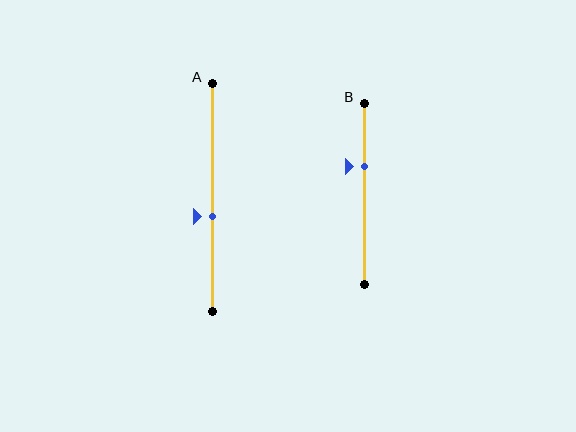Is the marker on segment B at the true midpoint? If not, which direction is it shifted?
No, the marker on segment B is shifted upward by about 15% of the segment length.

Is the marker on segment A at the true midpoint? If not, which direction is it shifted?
No, the marker on segment A is shifted downward by about 8% of the segment length.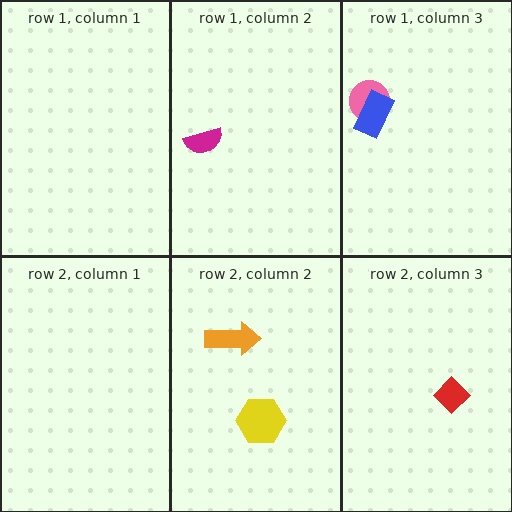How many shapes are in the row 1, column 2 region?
1.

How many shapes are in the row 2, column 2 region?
2.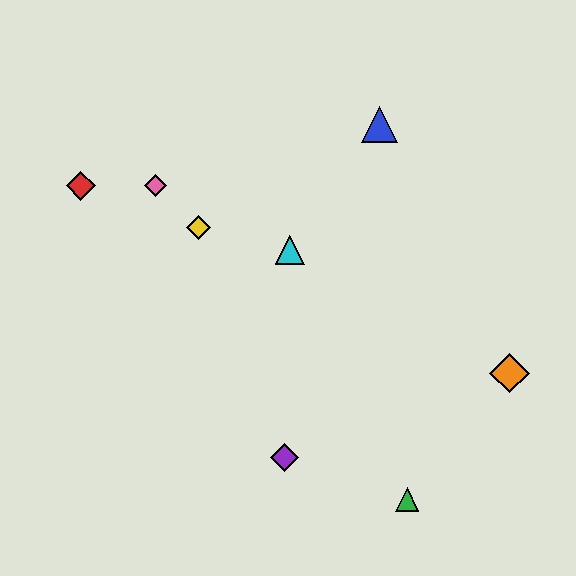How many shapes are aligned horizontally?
2 shapes (the red diamond, the pink diamond) are aligned horizontally.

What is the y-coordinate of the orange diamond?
The orange diamond is at y≈373.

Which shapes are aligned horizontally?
The red diamond, the pink diamond are aligned horizontally.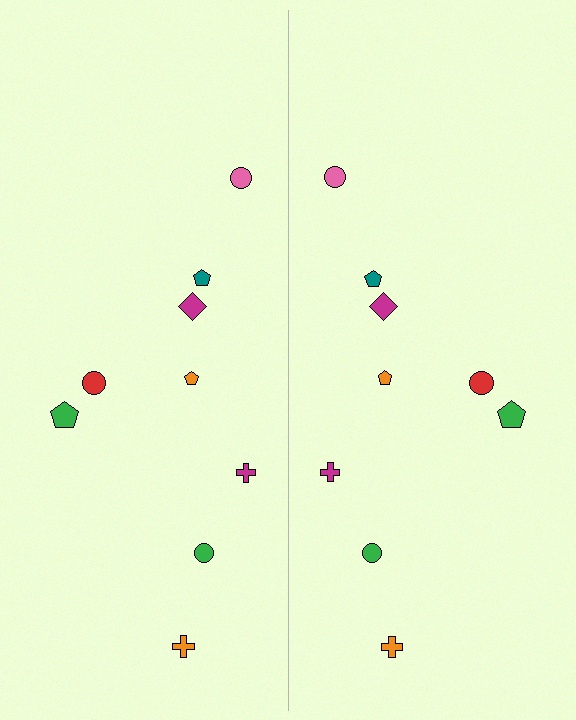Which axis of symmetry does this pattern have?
The pattern has a vertical axis of symmetry running through the center of the image.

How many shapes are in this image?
There are 18 shapes in this image.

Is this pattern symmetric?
Yes, this pattern has bilateral (reflection) symmetry.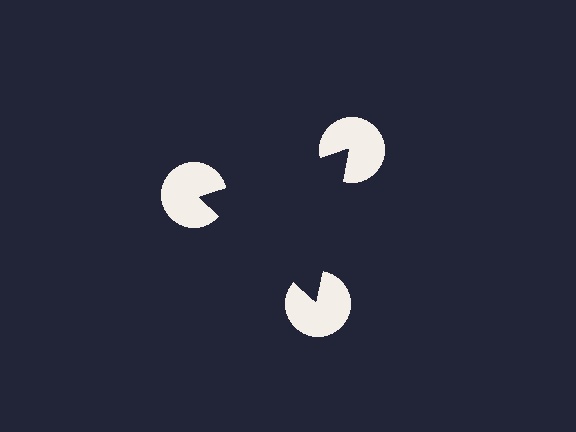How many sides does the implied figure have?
3 sides.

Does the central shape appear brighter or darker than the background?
It typically appears slightly darker than the background, even though no actual brightness change is drawn.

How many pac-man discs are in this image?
There are 3 — one at each vertex of the illusory triangle.